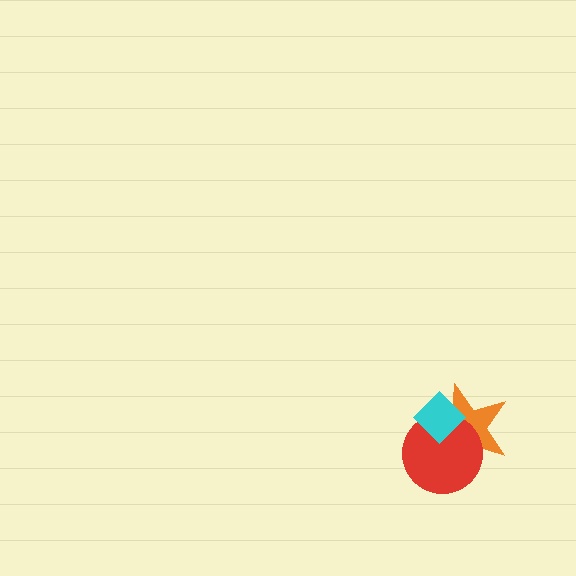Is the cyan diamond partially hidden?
No, no other shape covers it.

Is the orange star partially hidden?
Yes, it is partially covered by another shape.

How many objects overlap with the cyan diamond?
2 objects overlap with the cyan diamond.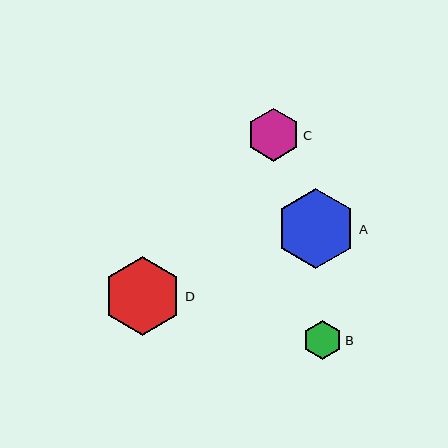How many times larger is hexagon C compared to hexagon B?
Hexagon C is approximately 1.4 times the size of hexagon B.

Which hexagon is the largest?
Hexagon A is the largest with a size of approximately 80 pixels.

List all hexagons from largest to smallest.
From largest to smallest: A, D, C, B.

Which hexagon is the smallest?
Hexagon B is the smallest with a size of approximately 39 pixels.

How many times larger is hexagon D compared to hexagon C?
Hexagon D is approximately 1.5 times the size of hexagon C.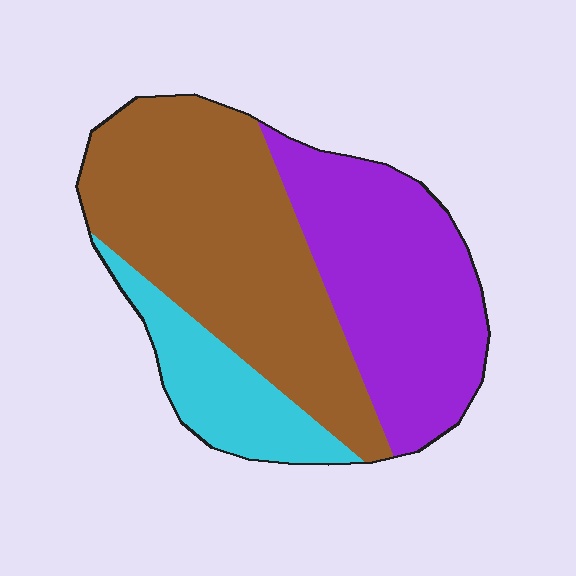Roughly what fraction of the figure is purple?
Purple covers about 35% of the figure.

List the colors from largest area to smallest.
From largest to smallest: brown, purple, cyan.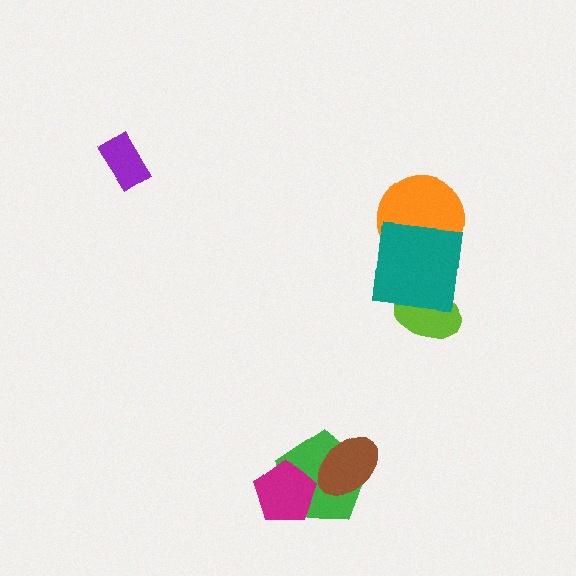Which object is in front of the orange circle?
The teal square is in front of the orange circle.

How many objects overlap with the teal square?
2 objects overlap with the teal square.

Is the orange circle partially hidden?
Yes, it is partially covered by another shape.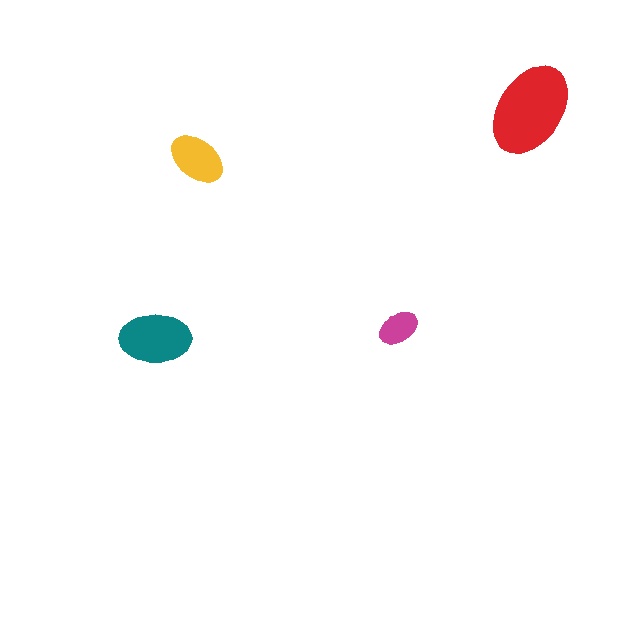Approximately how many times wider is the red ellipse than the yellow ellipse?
About 1.5 times wider.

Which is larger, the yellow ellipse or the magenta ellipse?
The yellow one.